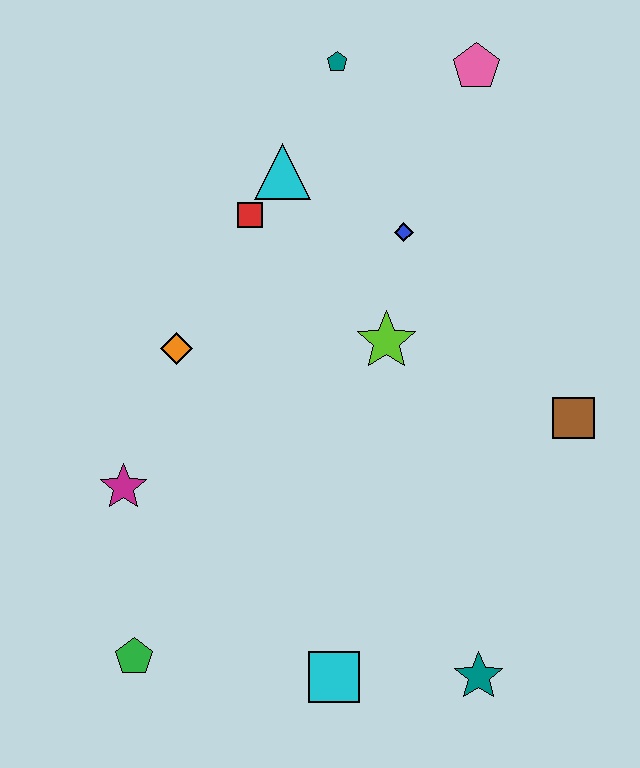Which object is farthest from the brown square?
The green pentagon is farthest from the brown square.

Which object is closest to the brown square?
The lime star is closest to the brown square.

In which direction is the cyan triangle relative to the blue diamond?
The cyan triangle is to the left of the blue diamond.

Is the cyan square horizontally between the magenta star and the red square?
No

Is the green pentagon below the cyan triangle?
Yes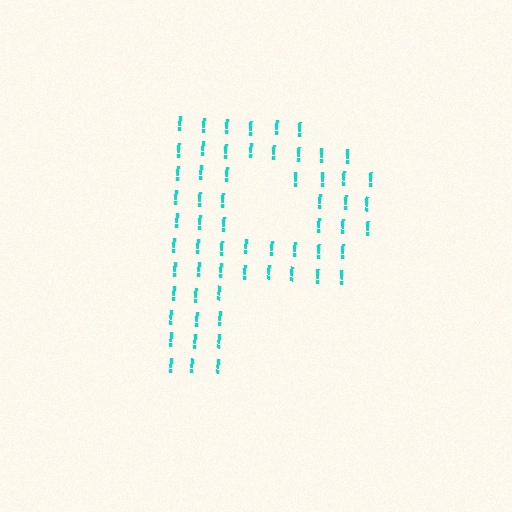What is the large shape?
The large shape is the letter P.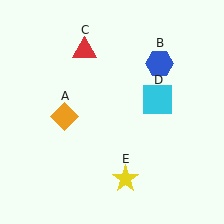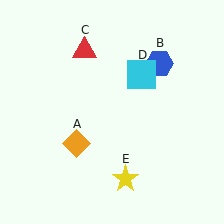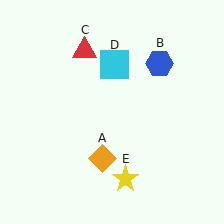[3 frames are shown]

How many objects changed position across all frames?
2 objects changed position: orange diamond (object A), cyan square (object D).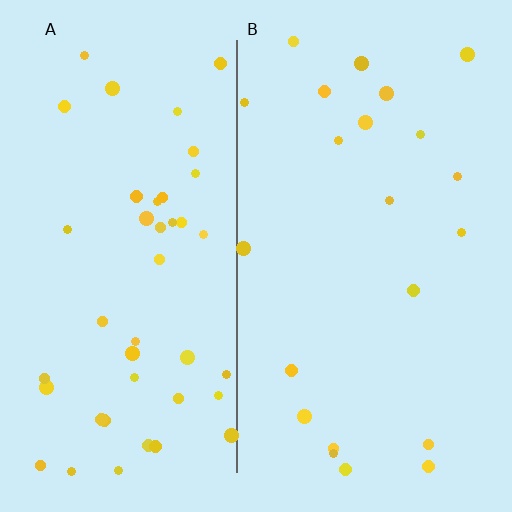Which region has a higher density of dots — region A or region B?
A (the left).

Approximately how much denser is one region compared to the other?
Approximately 2.0× — region A over region B.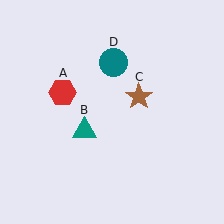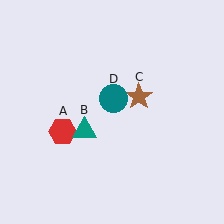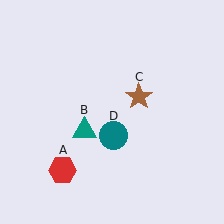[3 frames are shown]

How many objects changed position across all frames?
2 objects changed position: red hexagon (object A), teal circle (object D).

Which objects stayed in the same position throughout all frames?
Teal triangle (object B) and brown star (object C) remained stationary.